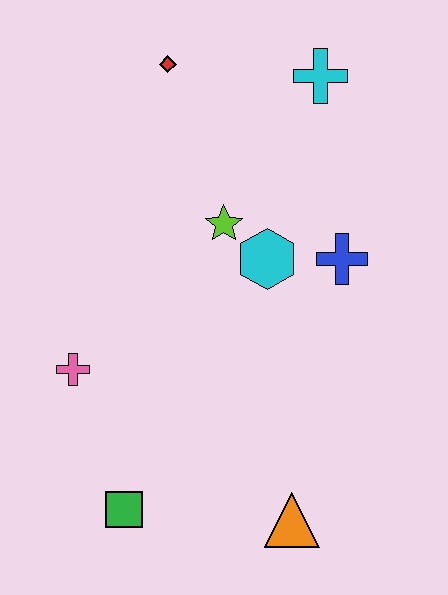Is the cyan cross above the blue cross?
Yes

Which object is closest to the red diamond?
The cyan cross is closest to the red diamond.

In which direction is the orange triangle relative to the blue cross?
The orange triangle is below the blue cross.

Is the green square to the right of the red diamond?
No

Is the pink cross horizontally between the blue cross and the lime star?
No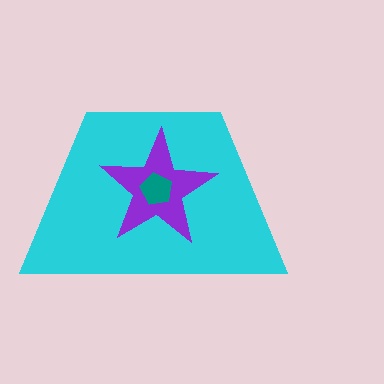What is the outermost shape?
The cyan trapezoid.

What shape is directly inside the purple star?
The teal pentagon.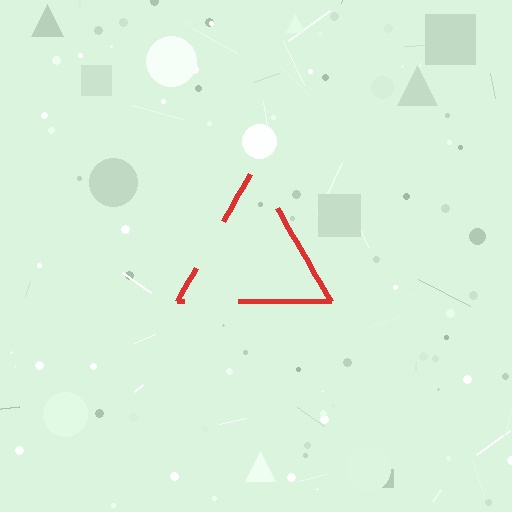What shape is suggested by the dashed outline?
The dashed outline suggests a triangle.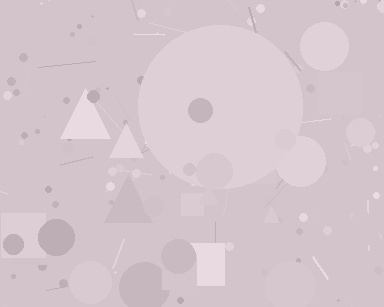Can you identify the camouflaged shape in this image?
The camouflaged shape is a circle.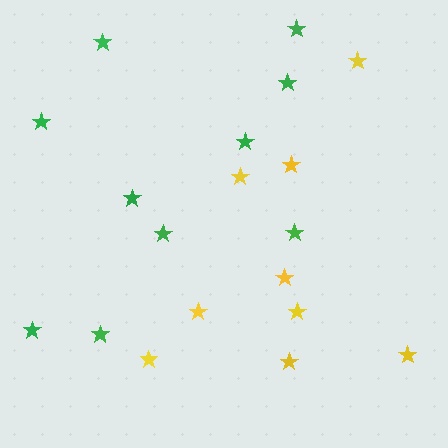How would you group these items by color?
There are 2 groups: one group of yellow stars (9) and one group of green stars (10).